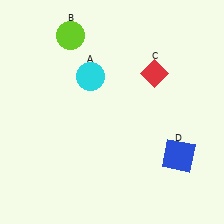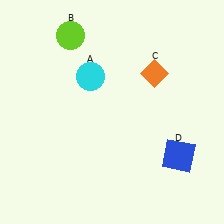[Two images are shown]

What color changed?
The diamond (C) changed from red in Image 1 to orange in Image 2.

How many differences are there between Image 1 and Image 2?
There is 1 difference between the two images.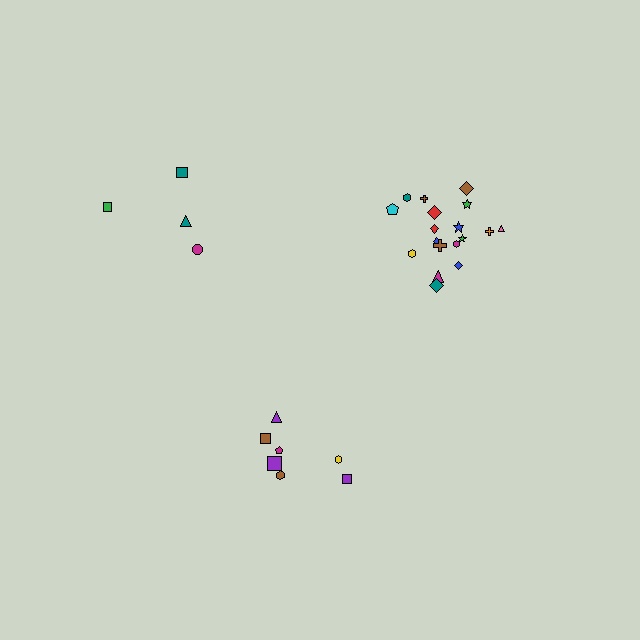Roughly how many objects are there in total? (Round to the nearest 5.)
Roughly 30 objects in total.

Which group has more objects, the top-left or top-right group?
The top-right group.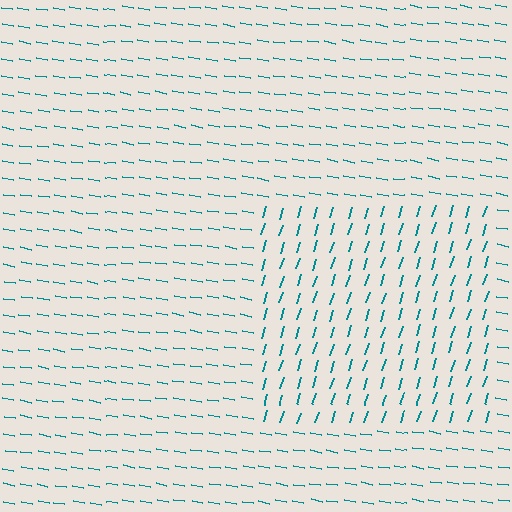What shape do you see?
I see a rectangle.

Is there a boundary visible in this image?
Yes, there is a texture boundary formed by a change in line orientation.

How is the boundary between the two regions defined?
The boundary is defined purely by a change in line orientation (approximately 82 degrees difference). All lines are the same color and thickness.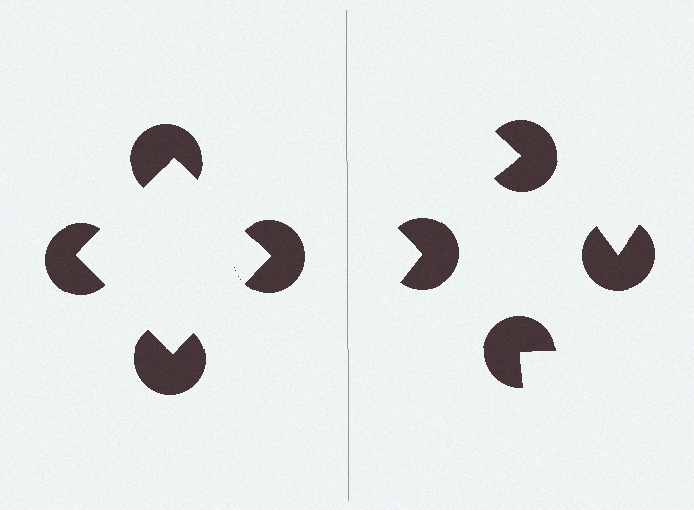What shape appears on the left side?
An illusory square.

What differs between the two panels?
The pac-man discs are positioned identically on both sides; only the wedge orientations differ. On the left they align to a square; on the right they are misaligned.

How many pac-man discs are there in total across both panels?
8 — 4 on each side.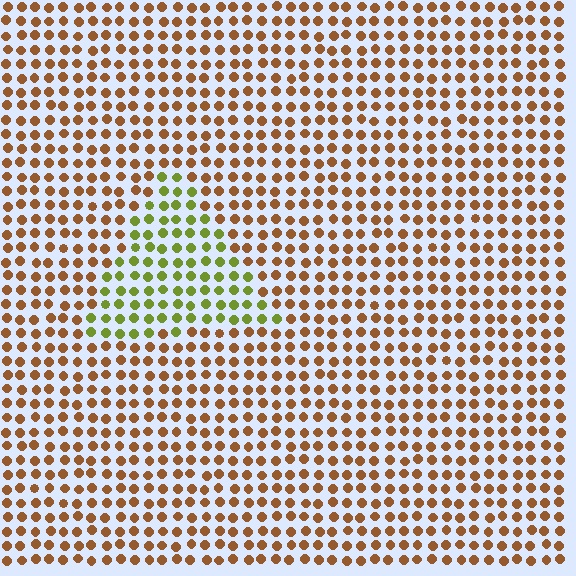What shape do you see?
I see a triangle.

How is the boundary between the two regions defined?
The boundary is defined purely by a slight shift in hue (about 55 degrees). Spacing, size, and orientation are identical on both sides.